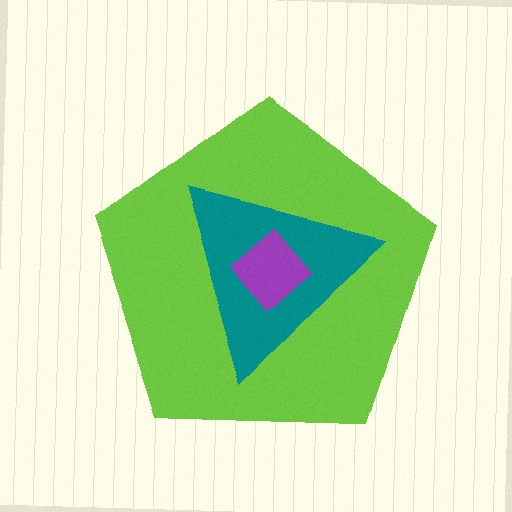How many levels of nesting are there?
3.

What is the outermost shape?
The lime pentagon.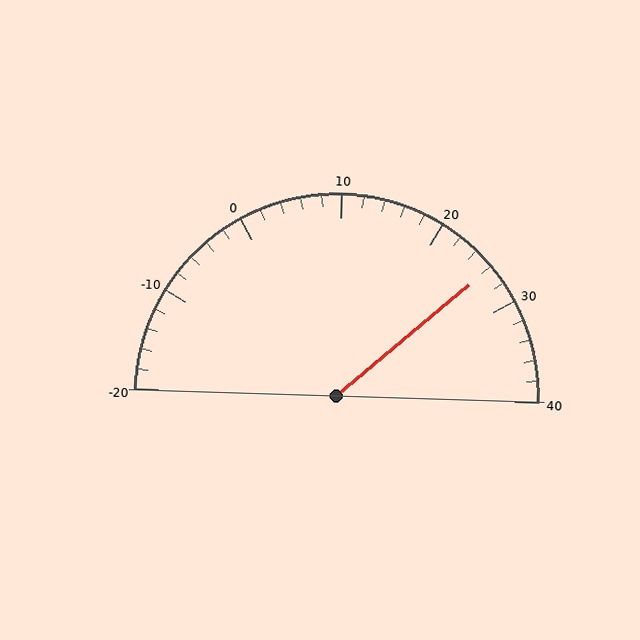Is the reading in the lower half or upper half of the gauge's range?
The reading is in the upper half of the range (-20 to 40).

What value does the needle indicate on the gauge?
The needle indicates approximately 26.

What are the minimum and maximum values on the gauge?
The gauge ranges from -20 to 40.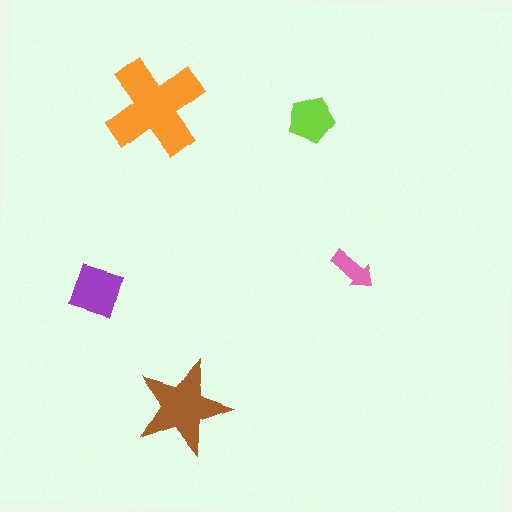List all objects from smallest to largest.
The pink arrow, the lime pentagon, the purple diamond, the brown star, the orange cross.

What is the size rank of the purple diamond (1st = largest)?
3rd.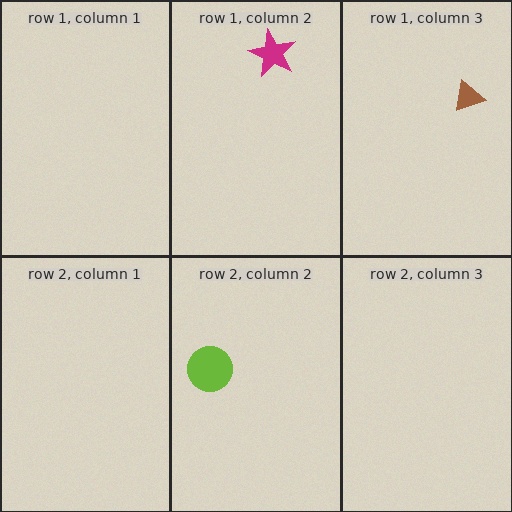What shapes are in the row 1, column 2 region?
The magenta star.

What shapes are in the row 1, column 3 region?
The brown triangle.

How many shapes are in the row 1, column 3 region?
1.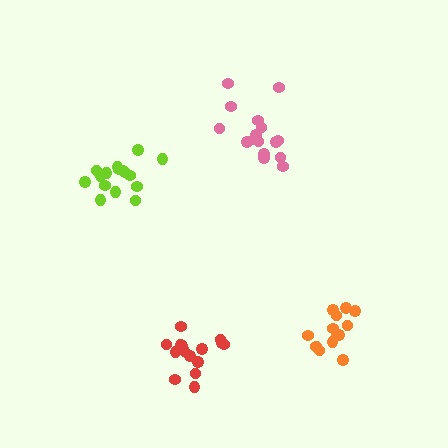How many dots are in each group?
Group 1: 16 dots, Group 2: 14 dots, Group 3: 15 dots, Group 4: 16 dots (61 total).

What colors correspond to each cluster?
The clusters are colored: pink, orange, red, lime.